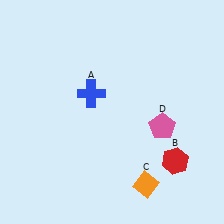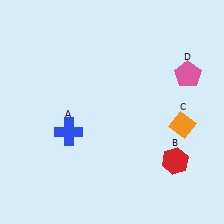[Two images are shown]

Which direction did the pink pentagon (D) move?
The pink pentagon (D) moved up.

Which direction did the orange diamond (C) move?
The orange diamond (C) moved up.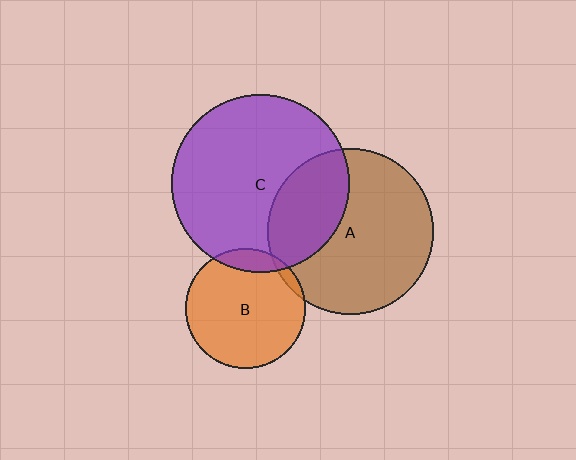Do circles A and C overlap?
Yes.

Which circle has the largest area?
Circle C (purple).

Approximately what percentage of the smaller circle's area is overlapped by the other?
Approximately 30%.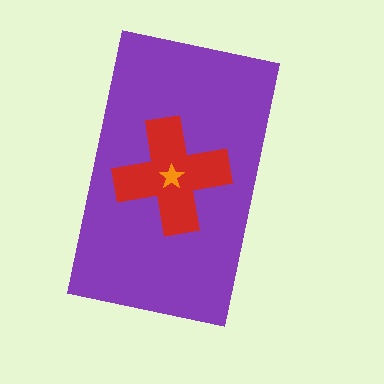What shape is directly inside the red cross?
The orange star.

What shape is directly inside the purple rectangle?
The red cross.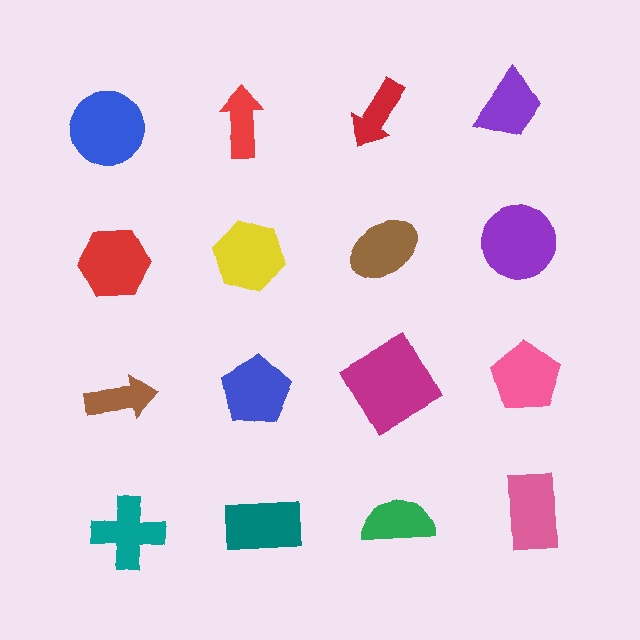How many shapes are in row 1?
4 shapes.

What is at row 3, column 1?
A brown arrow.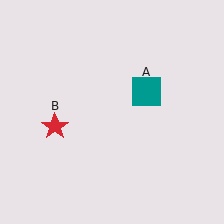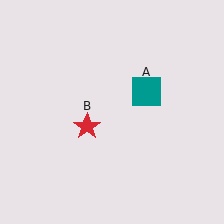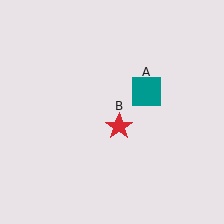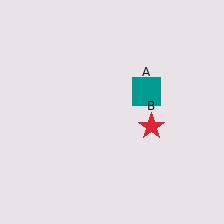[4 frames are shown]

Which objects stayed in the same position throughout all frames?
Teal square (object A) remained stationary.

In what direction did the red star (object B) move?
The red star (object B) moved right.